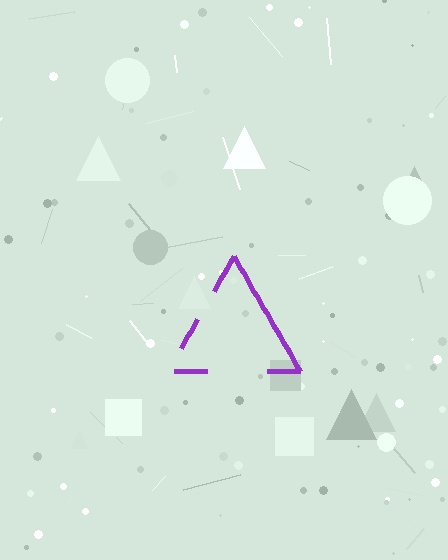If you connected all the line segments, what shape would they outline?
They would outline a triangle.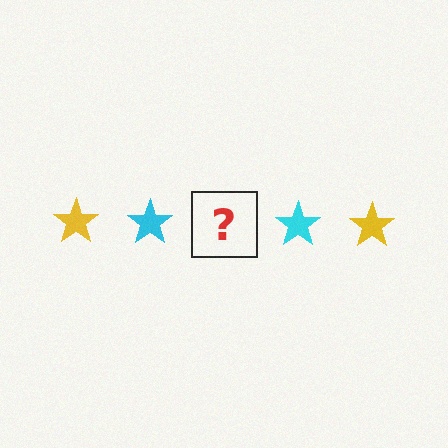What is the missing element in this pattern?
The missing element is a yellow star.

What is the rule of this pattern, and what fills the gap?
The rule is that the pattern cycles through yellow, cyan stars. The gap should be filled with a yellow star.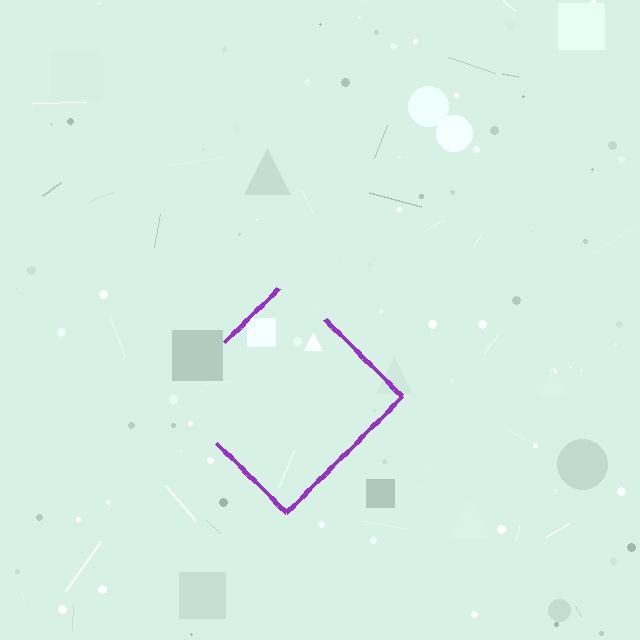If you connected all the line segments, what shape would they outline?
They would outline a diamond.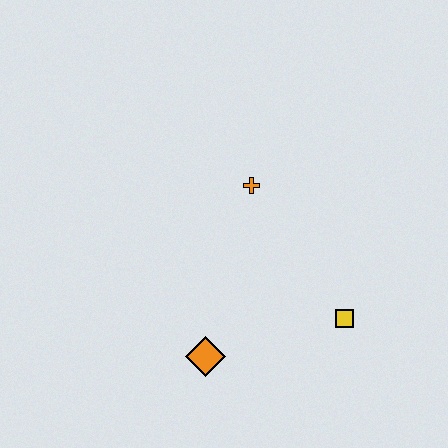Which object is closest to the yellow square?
The orange diamond is closest to the yellow square.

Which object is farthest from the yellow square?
The orange cross is farthest from the yellow square.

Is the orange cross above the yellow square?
Yes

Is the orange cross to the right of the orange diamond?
Yes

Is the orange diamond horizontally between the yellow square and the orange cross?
No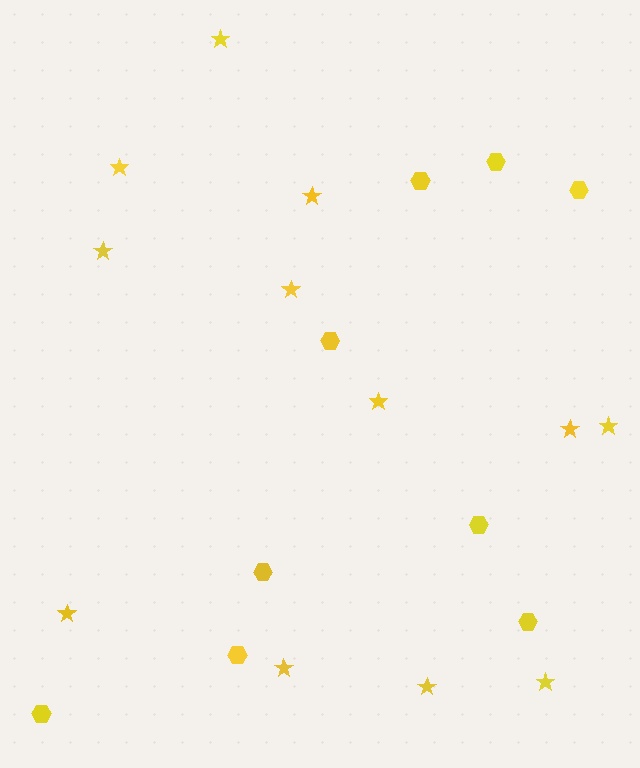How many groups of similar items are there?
There are 2 groups: one group of stars (12) and one group of hexagons (9).